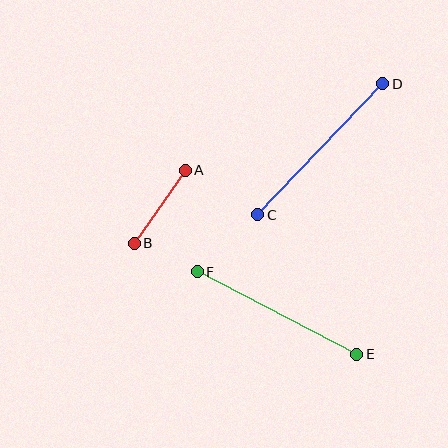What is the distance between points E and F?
The distance is approximately 179 pixels.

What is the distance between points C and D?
The distance is approximately 181 pixels.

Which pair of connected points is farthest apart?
Points C and D are farthest apart.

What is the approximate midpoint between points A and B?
The midpoint is at approximately (160, 207) pixels.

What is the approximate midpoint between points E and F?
The midpoint is at approximately (277, 313) pixels.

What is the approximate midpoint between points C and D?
The midpoint is at approximately (320, 149) pixels.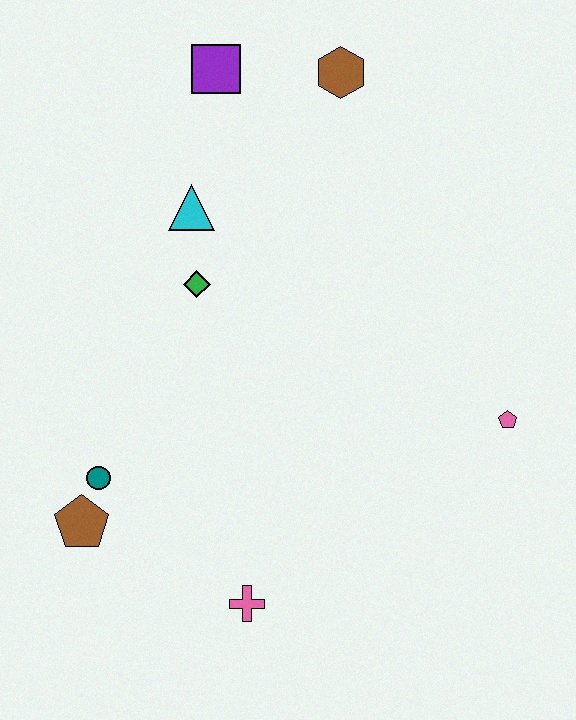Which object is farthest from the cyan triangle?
The pink cross is farthest from the cyan triangle.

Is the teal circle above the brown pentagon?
Yes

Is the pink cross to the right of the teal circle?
Yes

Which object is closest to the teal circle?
The brown pentagon is closest to the teal circle.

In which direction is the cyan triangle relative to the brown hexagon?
The cyan triangle is to the left of the brown hexagon.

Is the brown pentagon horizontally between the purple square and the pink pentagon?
No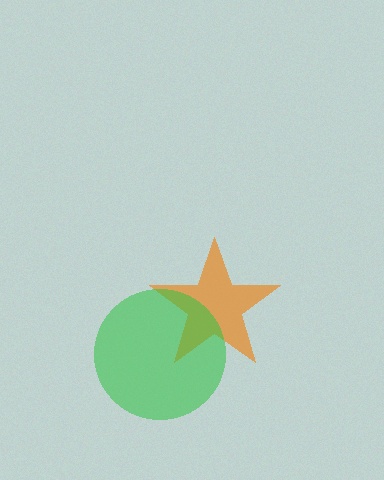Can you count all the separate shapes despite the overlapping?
Yes, there are 2 separate shapes.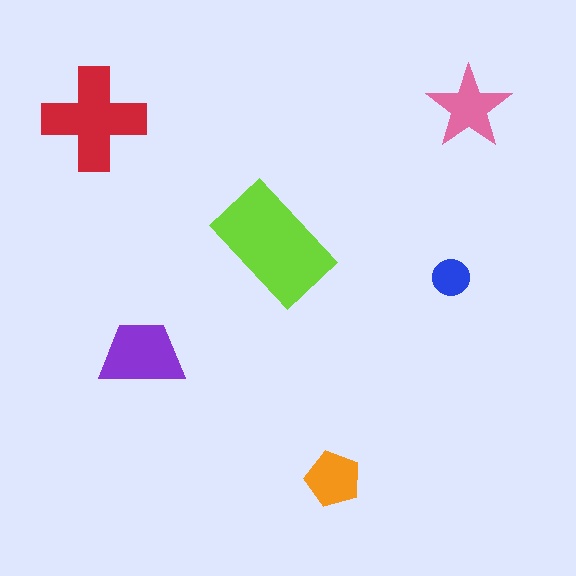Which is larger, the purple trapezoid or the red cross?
The red cross.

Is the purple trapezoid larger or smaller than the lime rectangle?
Smaller.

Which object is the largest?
The lime rectangle.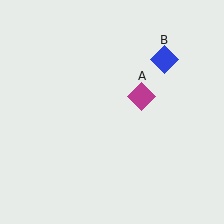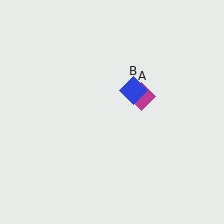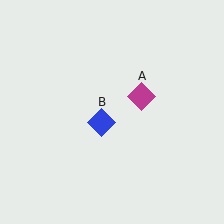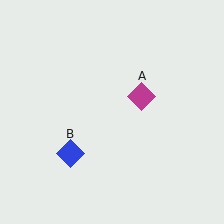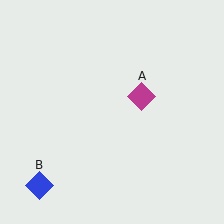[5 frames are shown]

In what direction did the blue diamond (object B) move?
The blue diamond (object B) moved down and to the left.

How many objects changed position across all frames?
1 object changed position: blue diamond (object B).